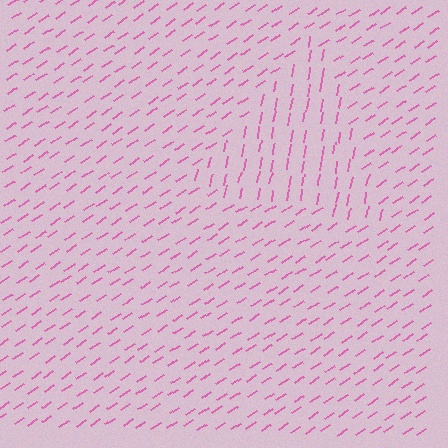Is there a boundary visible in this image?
Yes, there is a texture boundary formed by a change in line orientation.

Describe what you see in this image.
The image is filled with small pink line segments. A triangle region in the image has lines oriented differently from the surrounding lines, creating a visible texture boundary.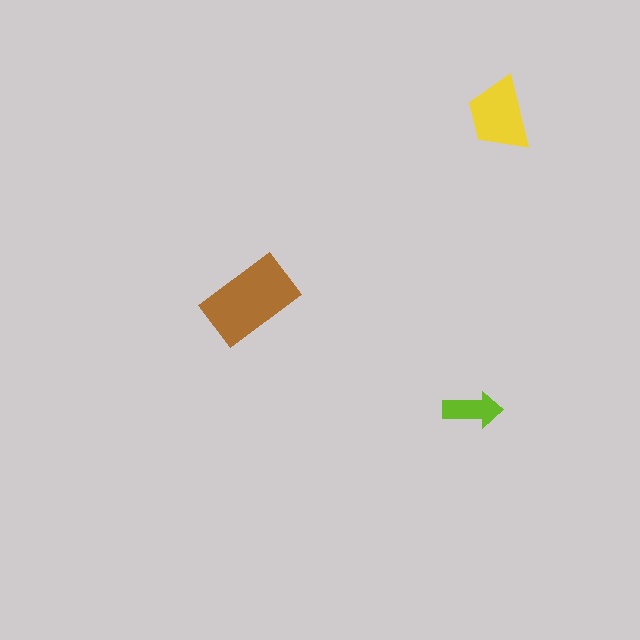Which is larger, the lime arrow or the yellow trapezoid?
The yellow trapezoid.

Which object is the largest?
The brown rectangle.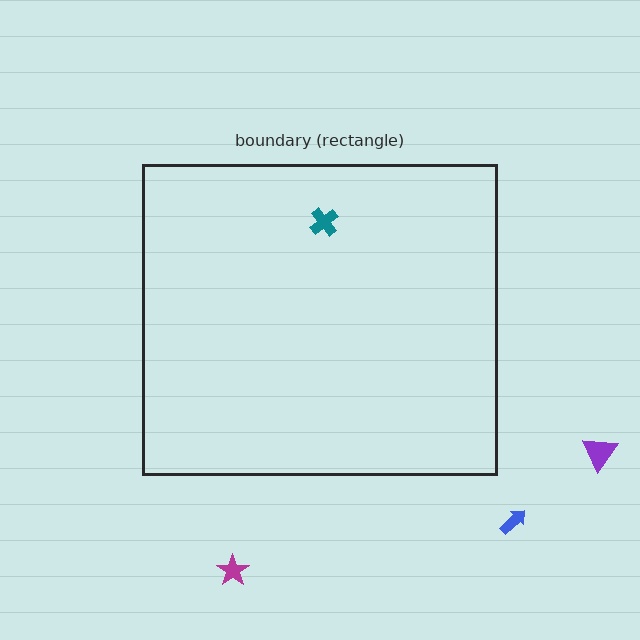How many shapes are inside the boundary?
1 inside, 3 outside.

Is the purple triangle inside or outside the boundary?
Outside.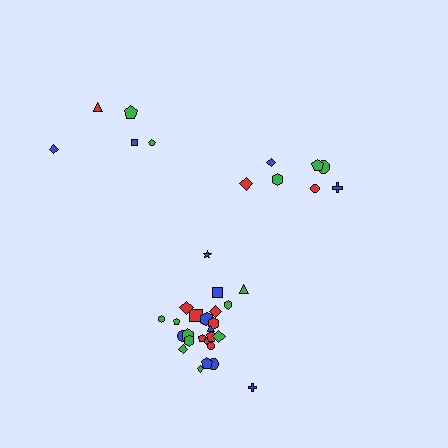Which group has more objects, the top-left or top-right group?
The top-right group.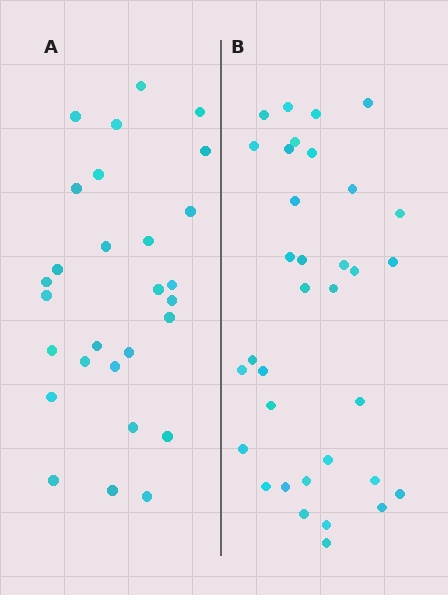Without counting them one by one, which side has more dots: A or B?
Region B (the right region) has more dots.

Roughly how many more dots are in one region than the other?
Region B has about 6 more dots than region A.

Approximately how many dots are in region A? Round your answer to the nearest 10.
About 30 dots. (The exact count is 28, which rounds to 30.)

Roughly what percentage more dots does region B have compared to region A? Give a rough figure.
About 20% more.